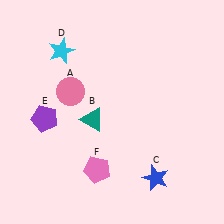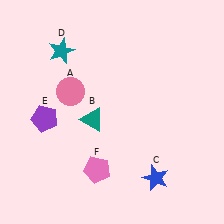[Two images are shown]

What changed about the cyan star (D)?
In Image 1, D is cyan. In Image 2, it changed to teal.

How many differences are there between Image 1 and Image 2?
There is 1 difference between the two images.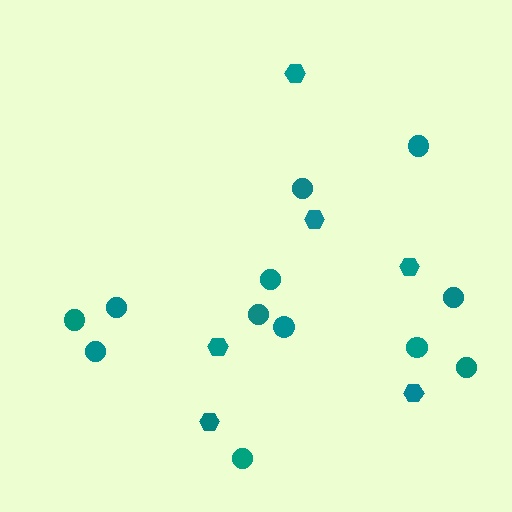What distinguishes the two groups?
There are 2 groups: one group of circles (12) and one group of hexagons (6).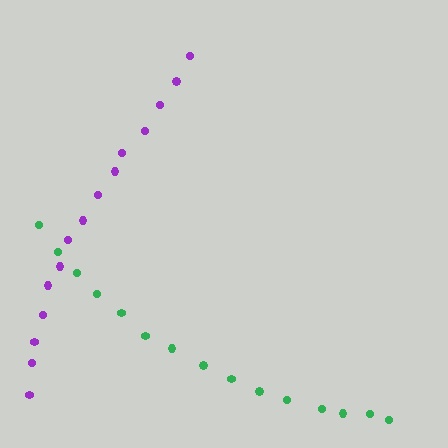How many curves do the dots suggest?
There are 2 distinct paths.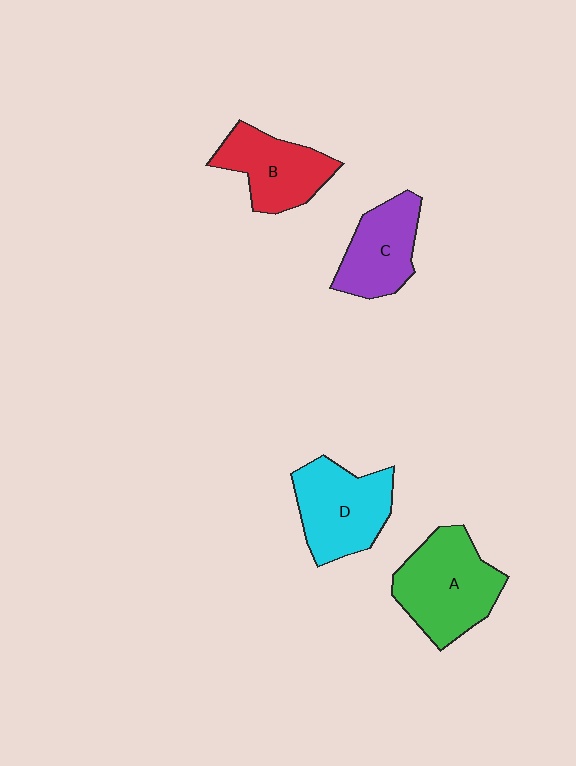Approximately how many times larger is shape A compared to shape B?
Approximately 1.3 times.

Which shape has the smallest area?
Shape C (purple).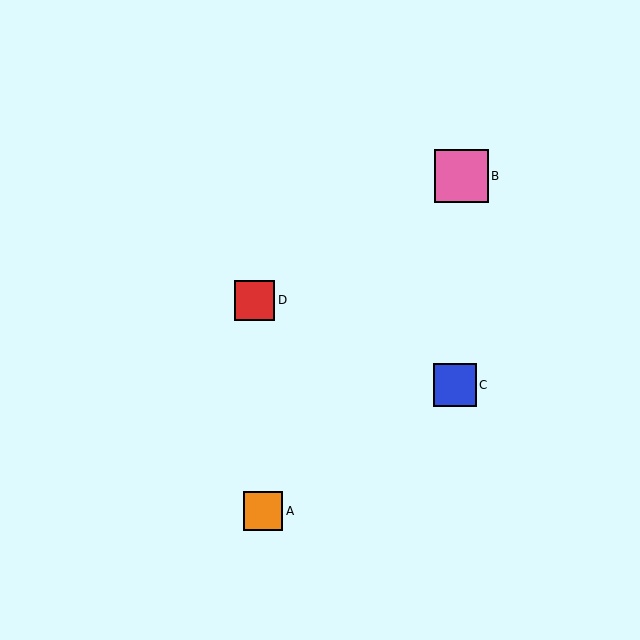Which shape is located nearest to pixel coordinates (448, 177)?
The pink square (labeled B) at (462, 176) is nearest to that location.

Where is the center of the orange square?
The center of the orange square is at (263, 511).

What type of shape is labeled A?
Shape A is an orange square.